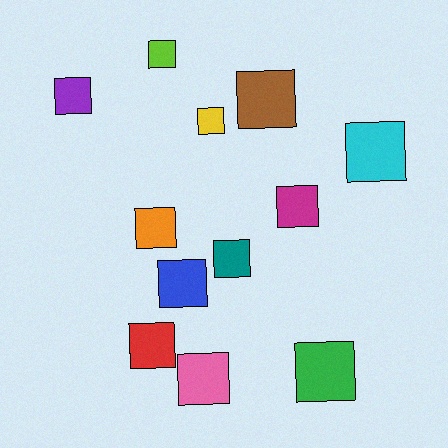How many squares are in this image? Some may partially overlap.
There are 12 squares.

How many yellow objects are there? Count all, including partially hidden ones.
There is 1 yellow object.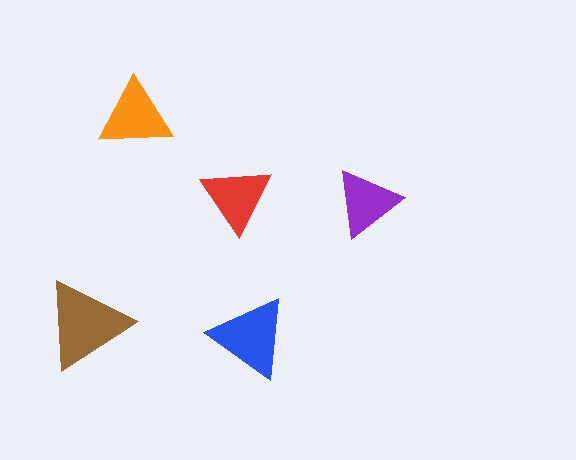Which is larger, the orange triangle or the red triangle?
The orange one.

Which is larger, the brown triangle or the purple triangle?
The brown one.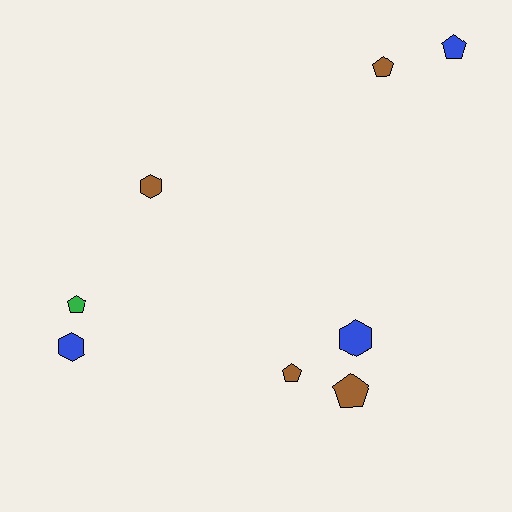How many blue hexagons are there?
There are 2 blue hexagons.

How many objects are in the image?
There are 8 objects.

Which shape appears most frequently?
Pentagon, with 5 objects.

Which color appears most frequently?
Brown, with 4 objects.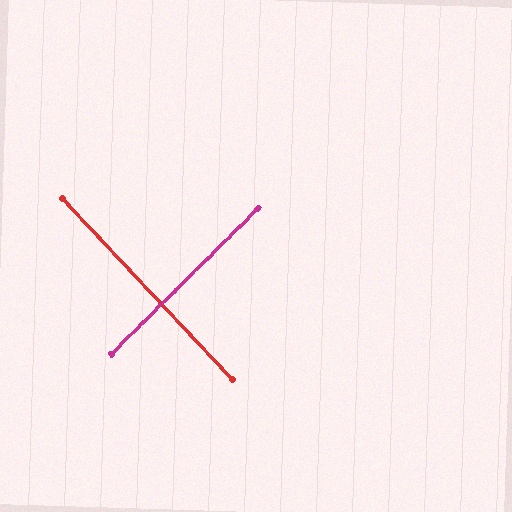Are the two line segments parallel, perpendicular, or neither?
Perpendicular — they meet at approximately 88°.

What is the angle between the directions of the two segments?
Approximately 88 degrees.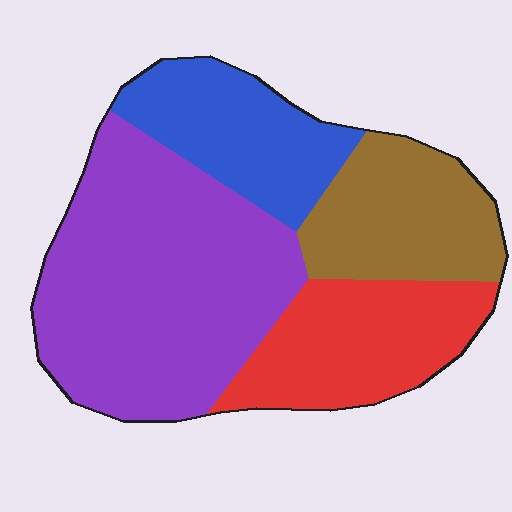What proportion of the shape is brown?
Brown covers about 20% of the shape.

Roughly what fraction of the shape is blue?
Blue covers about 20% of the shape.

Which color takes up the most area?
Purple, at roughly 45%.